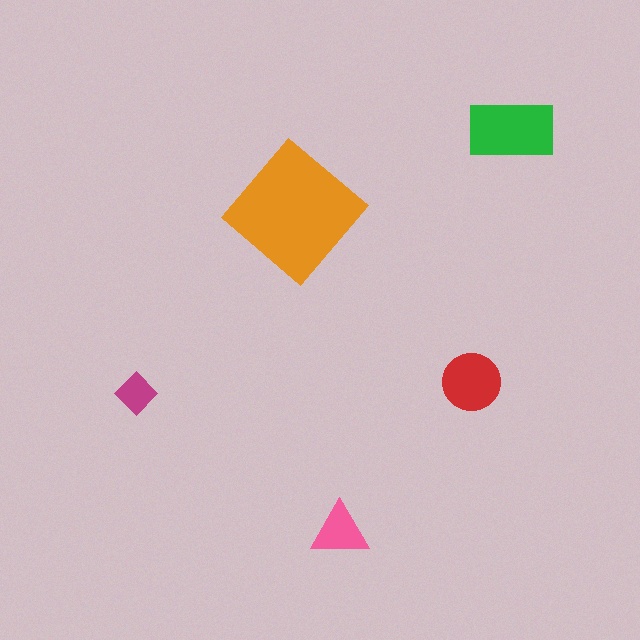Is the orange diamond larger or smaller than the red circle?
Larger.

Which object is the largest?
The orange diamond.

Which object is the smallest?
The magenta diamond.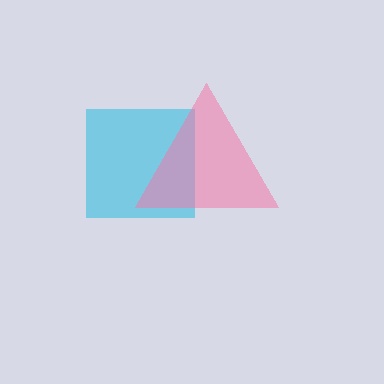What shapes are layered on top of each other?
The layered shapes are: a cyan square, a pink triangle.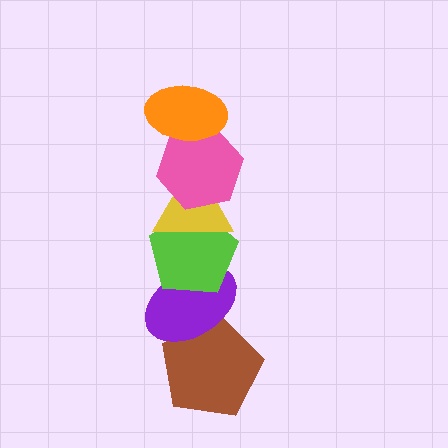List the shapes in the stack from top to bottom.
From top to bottom: the orange ellipse, the pink hexagon, the yellow triangle, the lime pentagon, the purple ellipse, the brown pentagon.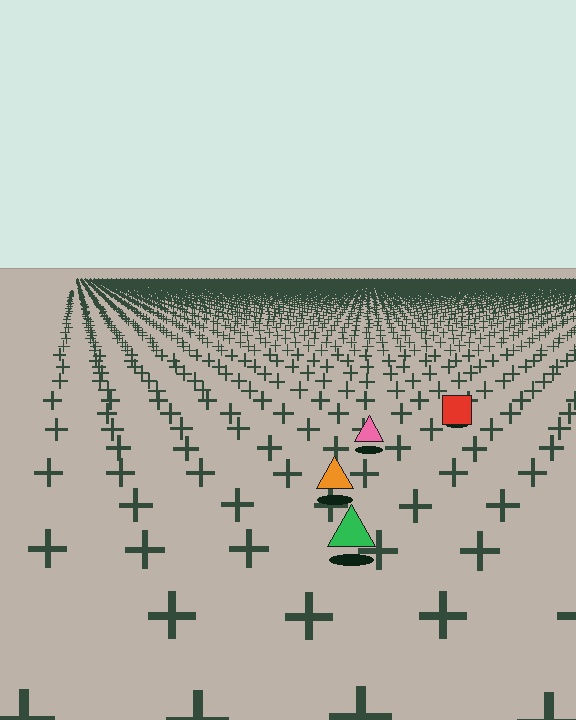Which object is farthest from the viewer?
The red square is farthest from the viewer. It appears smaller and the ground texture around it is denser.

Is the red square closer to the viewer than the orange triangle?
No. The orange triangle is closer — you can tell from the texture gradient: the ground texture is coarser near it.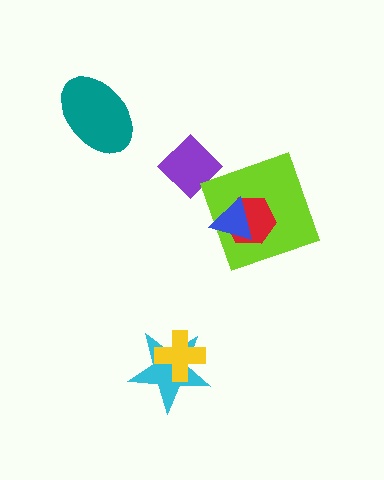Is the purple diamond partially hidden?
No, no other shape covers it.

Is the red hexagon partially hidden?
Yes, it is partially covered by another shape.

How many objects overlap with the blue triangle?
2 objects overlap with the blue triangle.